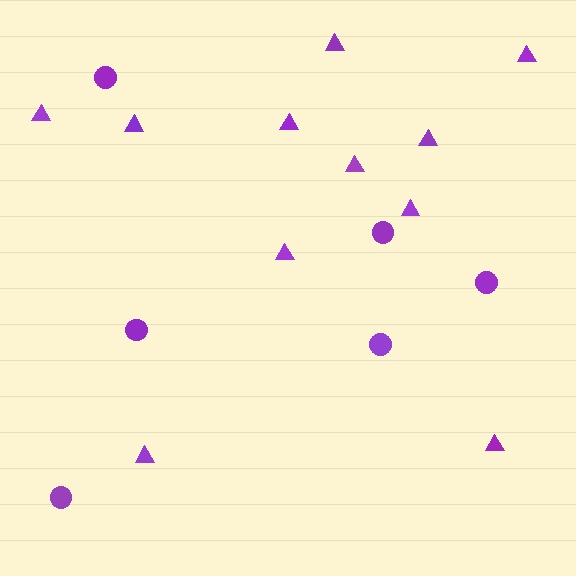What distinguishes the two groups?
There are 2 groups: one group of circles (6) and one group of triangles (11).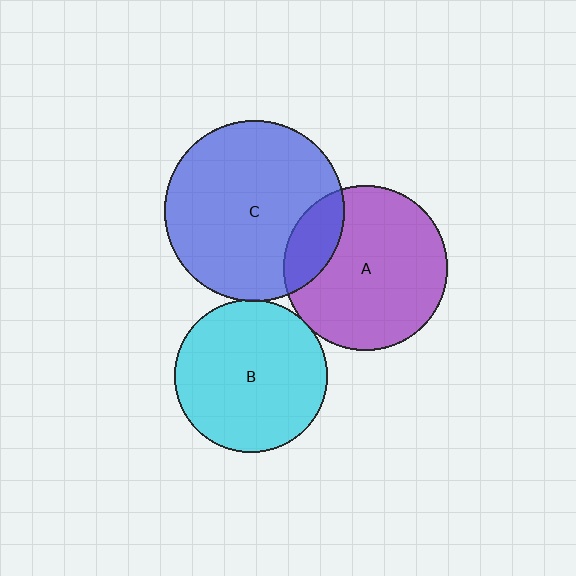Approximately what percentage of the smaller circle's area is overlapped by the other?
Approximately 5%.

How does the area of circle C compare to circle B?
Approximately 1.4 times.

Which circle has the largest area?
Circle C (blue).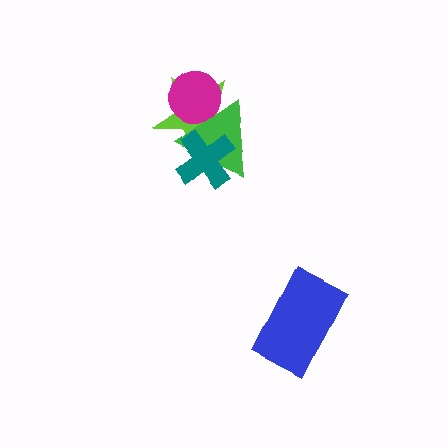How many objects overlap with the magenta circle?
2 objects overlap with the magenta circle.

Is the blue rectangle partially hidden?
No, no other shape covers it.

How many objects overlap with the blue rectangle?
0 objects overlap with the blue rectangle.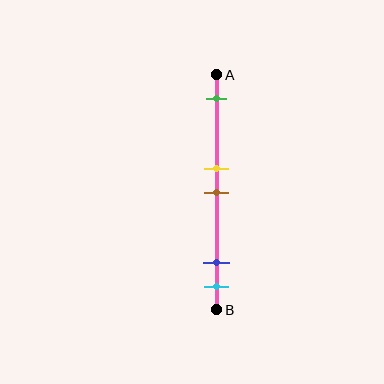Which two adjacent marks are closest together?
The yellow and brown marks are the closest adjacent pair.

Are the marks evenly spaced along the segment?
No, the marks are not evenly spaced.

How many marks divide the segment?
There are 5 marks dividing the segment.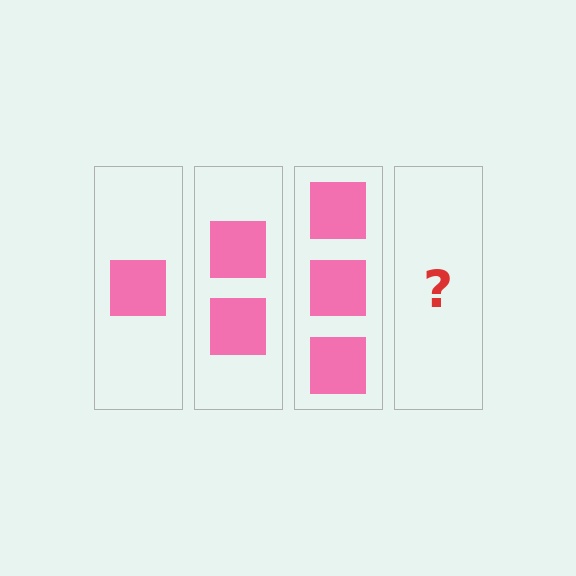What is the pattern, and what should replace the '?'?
The pattern is that each step adds one more square. The '?' should be 4 squares.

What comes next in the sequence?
The next element should be 4 squares.